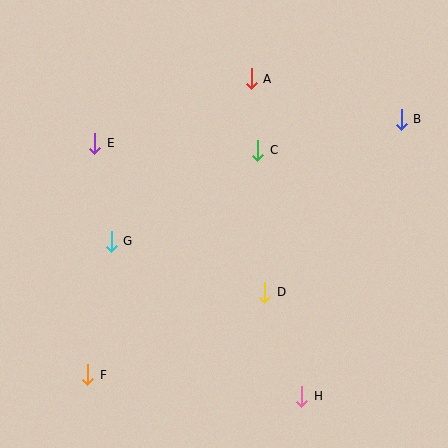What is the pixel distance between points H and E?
The distance between H and E is 327 pixels.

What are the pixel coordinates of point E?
Point E is at (95, 143).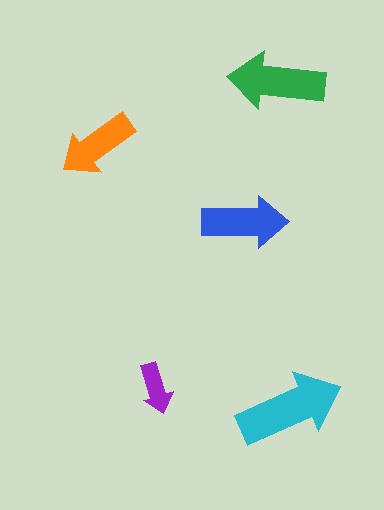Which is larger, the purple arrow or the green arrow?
The green one.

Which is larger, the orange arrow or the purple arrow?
The orange one.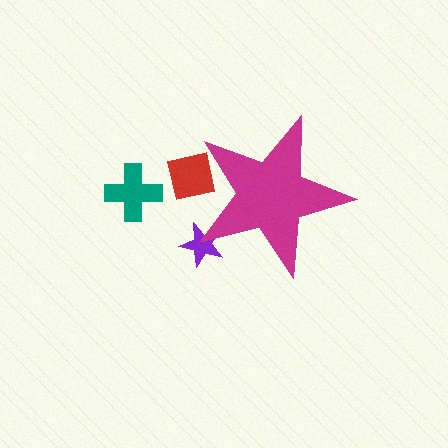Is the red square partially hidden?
Yes, the red square is partially hidden behind the magenta star.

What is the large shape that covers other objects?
A magenta star.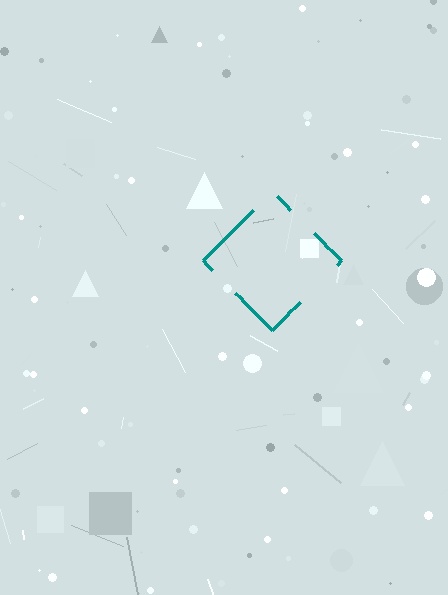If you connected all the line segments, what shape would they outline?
They would outline a diamond.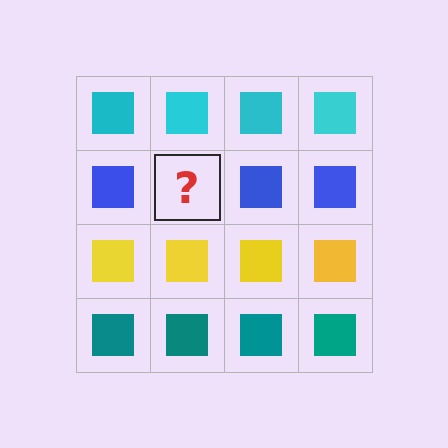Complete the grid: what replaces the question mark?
The question mark should be replaced with a blue square.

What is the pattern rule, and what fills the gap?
The rule is that each row has a consistent color. The gap should be filled with a blue square.